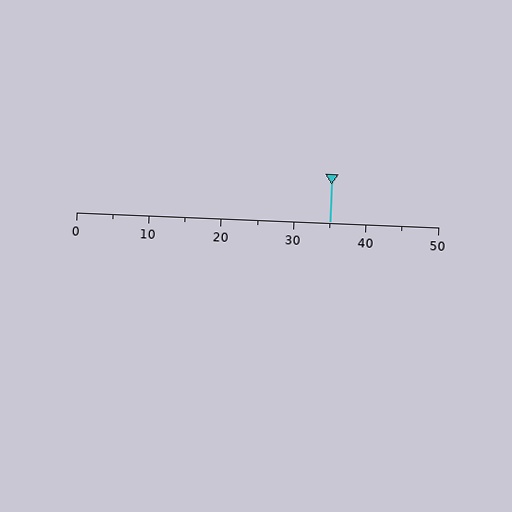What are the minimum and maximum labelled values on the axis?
The axis runs from 0 to 50.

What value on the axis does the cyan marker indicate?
The marker indicates approximately 35.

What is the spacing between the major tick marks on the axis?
The major ticks are spaced 10 apart.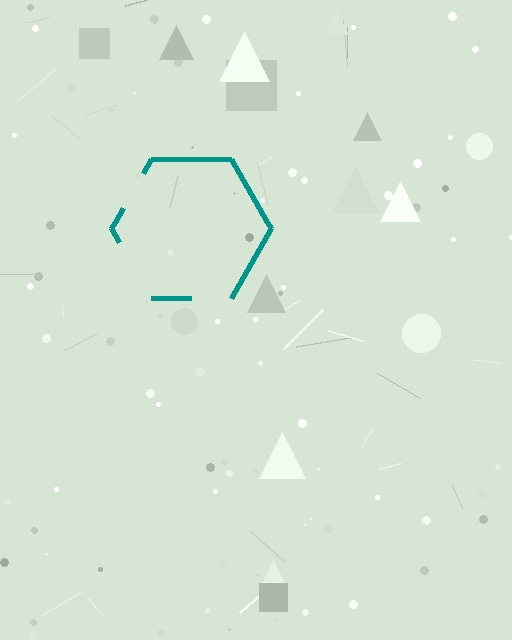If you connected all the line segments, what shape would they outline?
They would outline a hexagon.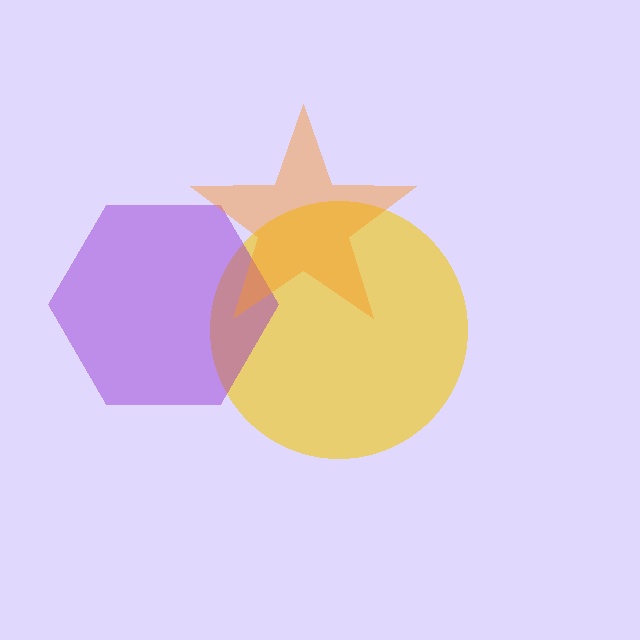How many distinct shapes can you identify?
There are 3 distinct shapes: a yellow circle, a purple hexagon, an orange star.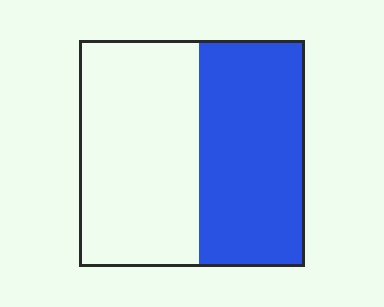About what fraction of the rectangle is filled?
About one half (1/2).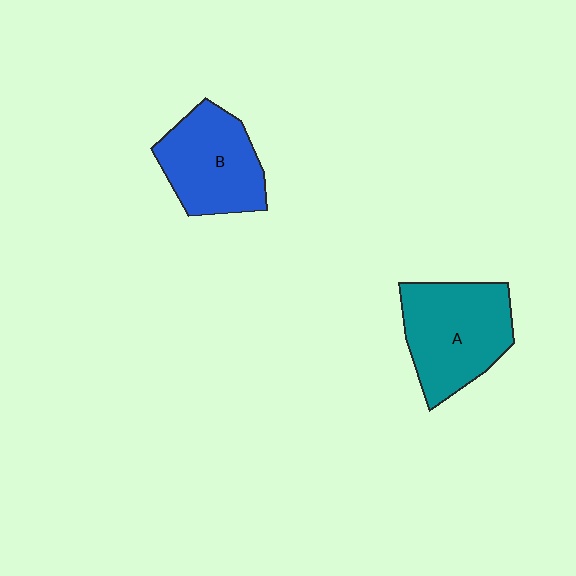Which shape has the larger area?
Shape A (teal).